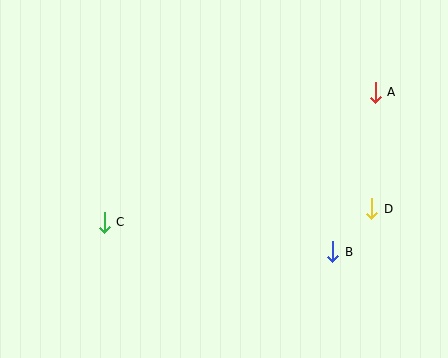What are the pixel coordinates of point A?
Point A is at (375, 92).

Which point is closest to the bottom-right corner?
Point B is closest to the bottom-right corner.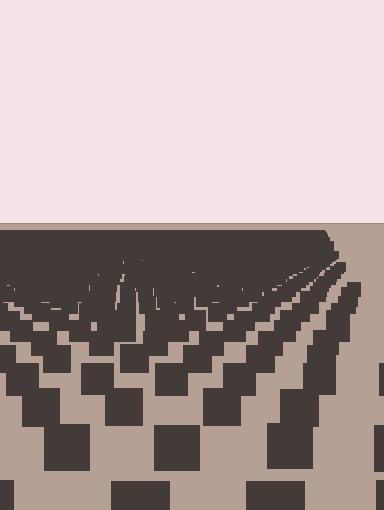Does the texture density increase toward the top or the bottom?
Density increases toward the top.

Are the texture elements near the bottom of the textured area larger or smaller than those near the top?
Larger. Near the bottom, elements are closer to the viewer and appear at a bigger on-screen size.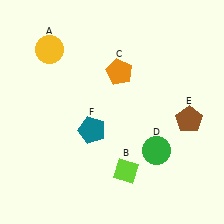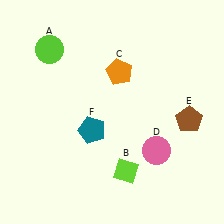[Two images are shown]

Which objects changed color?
A changed from yellow to lime. D changed from green to pink.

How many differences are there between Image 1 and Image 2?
There are 2 differences between the two images.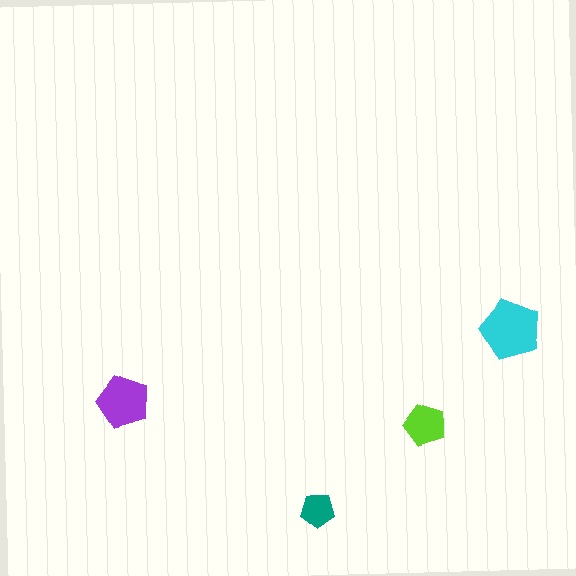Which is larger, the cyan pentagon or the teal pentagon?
The cyan one.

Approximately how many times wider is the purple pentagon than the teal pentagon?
About 1.5 times wider.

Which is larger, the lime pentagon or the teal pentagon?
The lime one.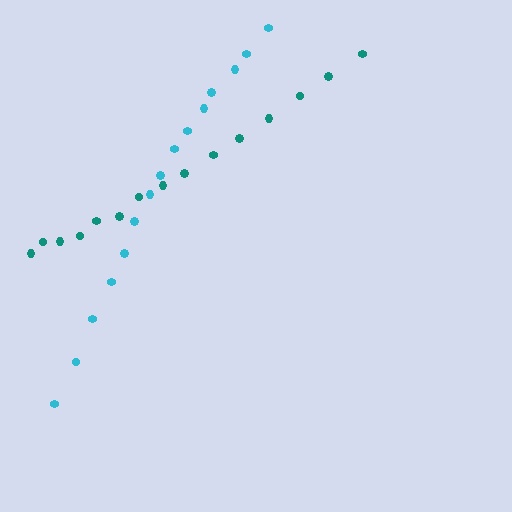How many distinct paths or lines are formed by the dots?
There are 2 distinct paths.